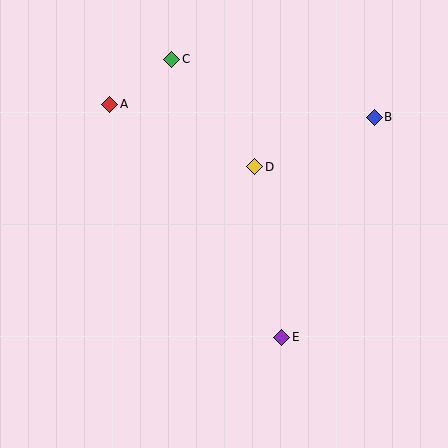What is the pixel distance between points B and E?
The distance between B and E is 238 pixels.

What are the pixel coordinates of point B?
Point B is at (374, 117).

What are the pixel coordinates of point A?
Point A is at (110, 104).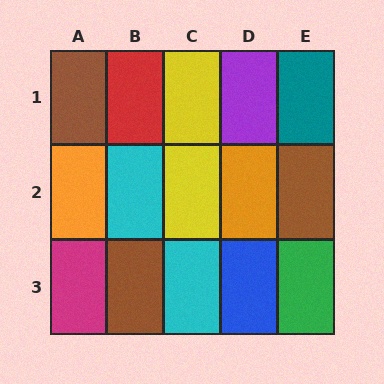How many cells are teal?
1 cell is teal.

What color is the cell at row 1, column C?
Yellow.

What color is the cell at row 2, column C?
Yellow.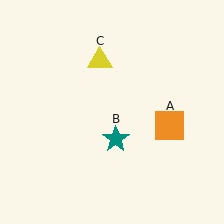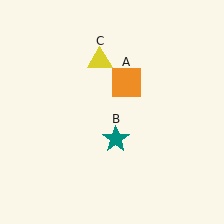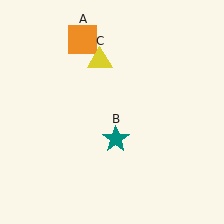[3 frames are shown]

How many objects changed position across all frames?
1 object changed position: orange square (object A).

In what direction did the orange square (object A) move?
The orange square (object A) moved up and to the left.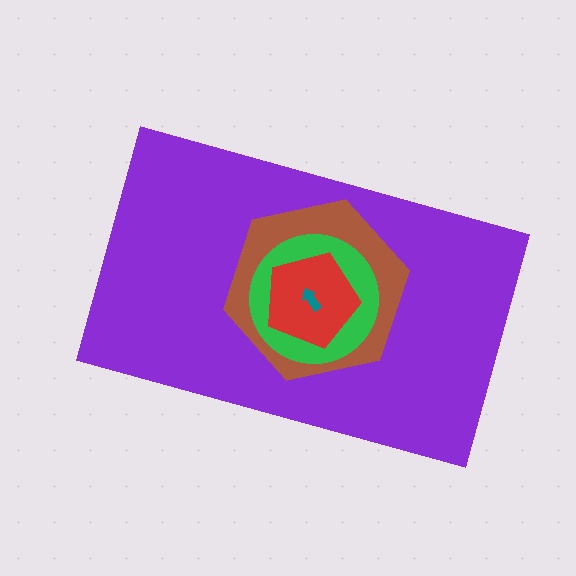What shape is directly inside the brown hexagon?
The green circle.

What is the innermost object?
The teal arrow.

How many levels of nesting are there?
5.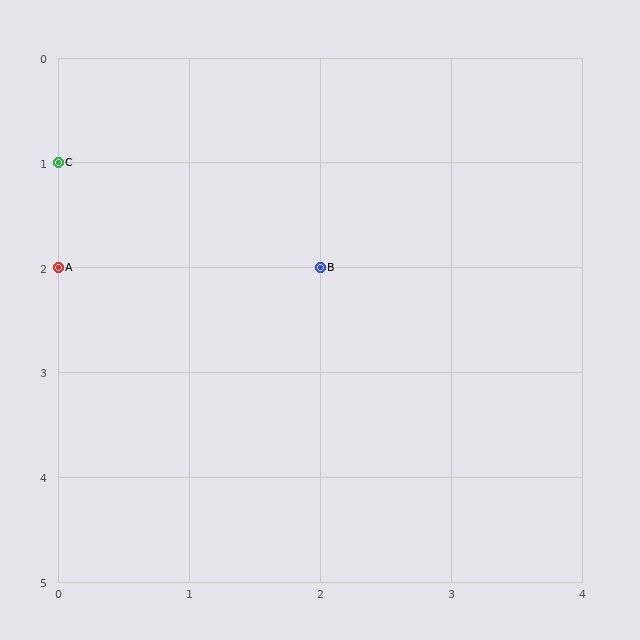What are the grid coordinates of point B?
Point B is at grid coordinates (2, 2).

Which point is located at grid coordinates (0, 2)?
Point A is at (0, 2).